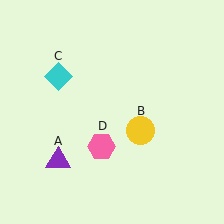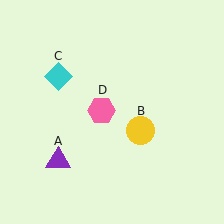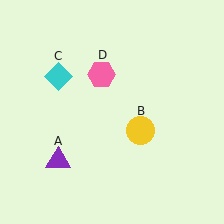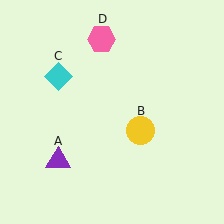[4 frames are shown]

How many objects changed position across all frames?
1 object changed position: pink hexagon (object D).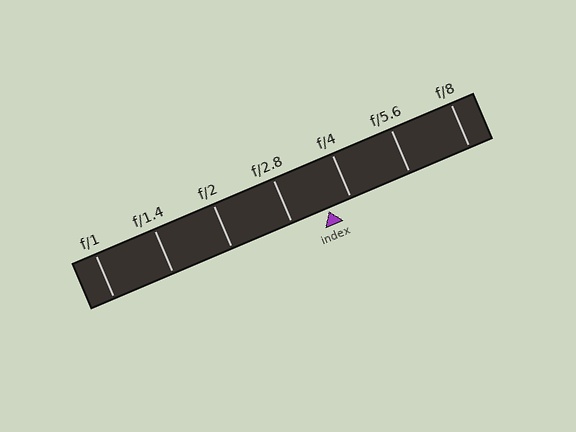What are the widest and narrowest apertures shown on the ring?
The widest aperture shown is f/1 and the narrowest is f/8.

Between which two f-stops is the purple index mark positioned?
The index mark is between f/2.8 and f/4.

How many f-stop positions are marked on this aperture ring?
There are 7 f-stop positions marked.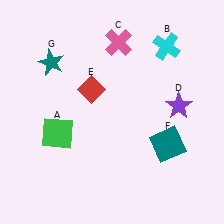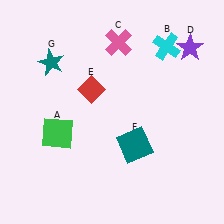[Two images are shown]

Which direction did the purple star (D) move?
The purple star (D) moved up.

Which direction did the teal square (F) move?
The teal square (F) moved left.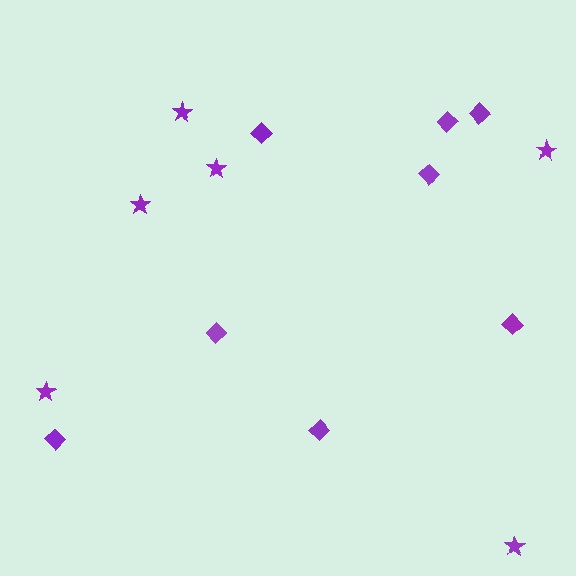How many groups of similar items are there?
There are 2 groups: one group of diamonds (8) and one group of stars (6).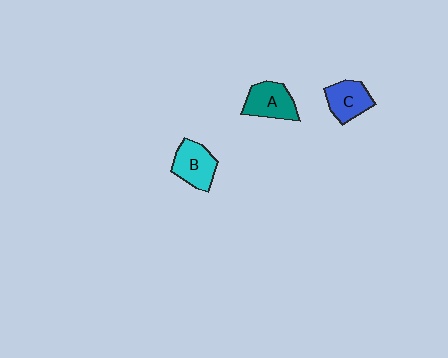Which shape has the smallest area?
Shape C (blue).